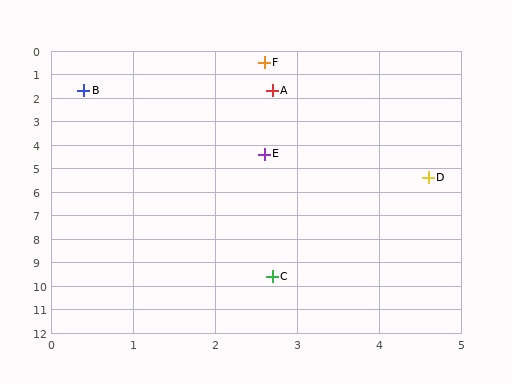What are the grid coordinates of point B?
Point B is at approximately (0.4, 1.7).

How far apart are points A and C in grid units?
Points A and C are about 7.9 grid units apart.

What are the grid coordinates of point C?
Point C is at approximately (2.7, 9.6).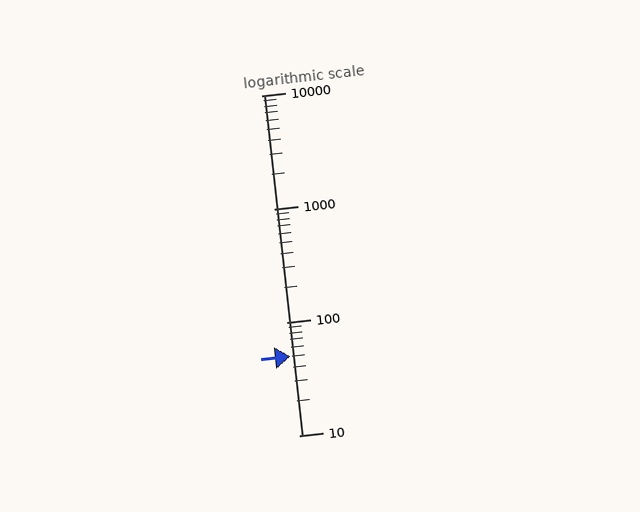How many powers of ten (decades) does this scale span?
The scale spans 3 decades, from 10 to 10000.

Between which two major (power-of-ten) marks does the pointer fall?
The pointer is between 10 and 100.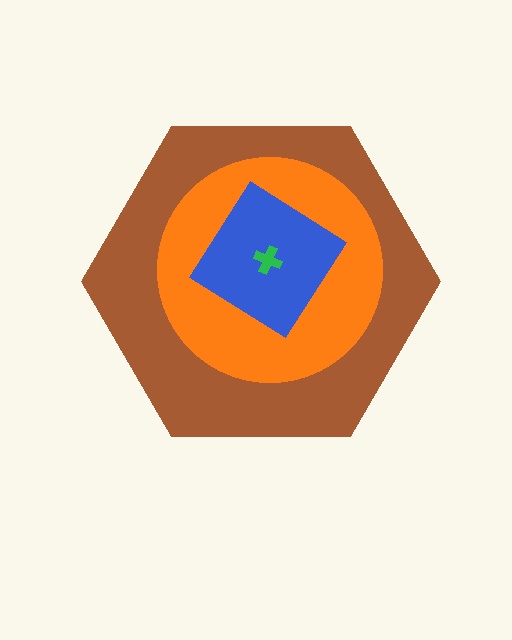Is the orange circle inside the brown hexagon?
Yes.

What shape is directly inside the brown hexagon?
The orange circle.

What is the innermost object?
The green cross.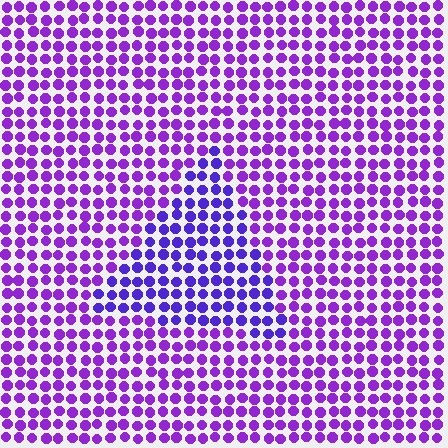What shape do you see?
I see a triangle.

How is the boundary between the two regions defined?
The boundary is defined purely by a slight shift in hue (about 24 degrees). Spacing, size, and orientation are identical on both sides.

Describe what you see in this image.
The image is filled with small purple elements in a uniform arrangement. A triangle-shaped region is visible where the elements are tinted to a slightly different hue, forming a subtle color boundary.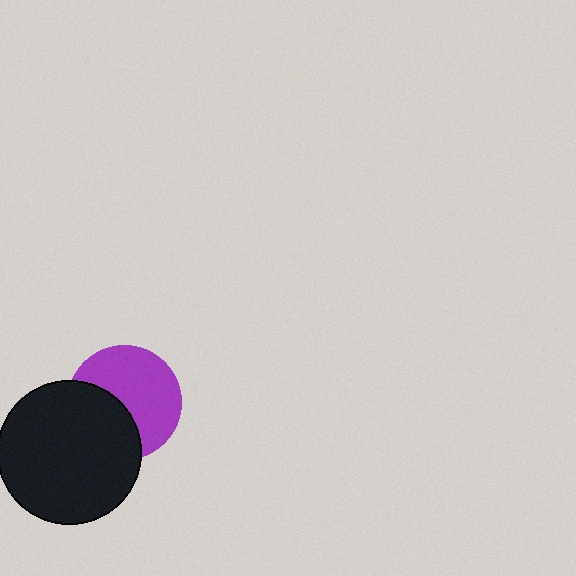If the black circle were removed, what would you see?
You would see the complete purple circle.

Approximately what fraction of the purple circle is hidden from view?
Roughly 39% of the purple circle is hidden behind the black circle.